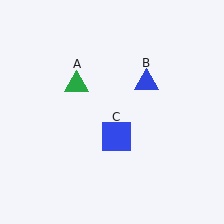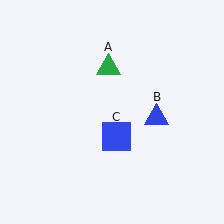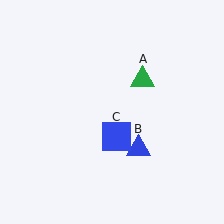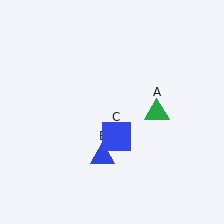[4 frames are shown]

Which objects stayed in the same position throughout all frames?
Blue square (object C) remained stationary.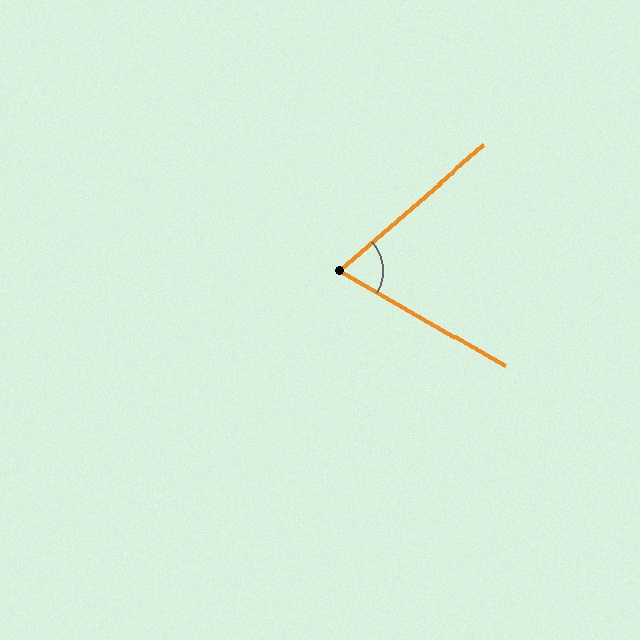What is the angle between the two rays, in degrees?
Approximately 71 degrees.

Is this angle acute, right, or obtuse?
It is acute.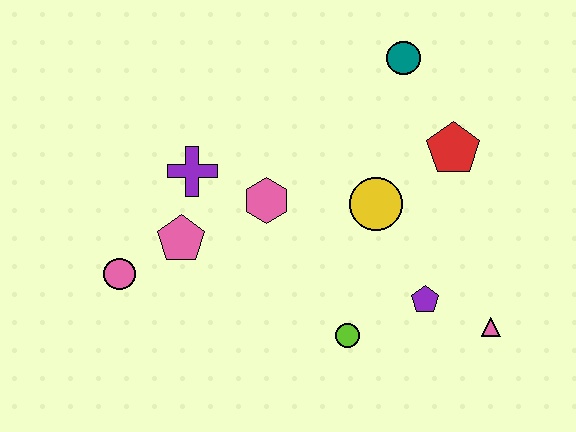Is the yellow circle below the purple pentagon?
No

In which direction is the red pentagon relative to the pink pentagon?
The red pentagon is to the right of the pink pentagon.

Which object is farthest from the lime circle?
The teal circle is farthest from the lime circle.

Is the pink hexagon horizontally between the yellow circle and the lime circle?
No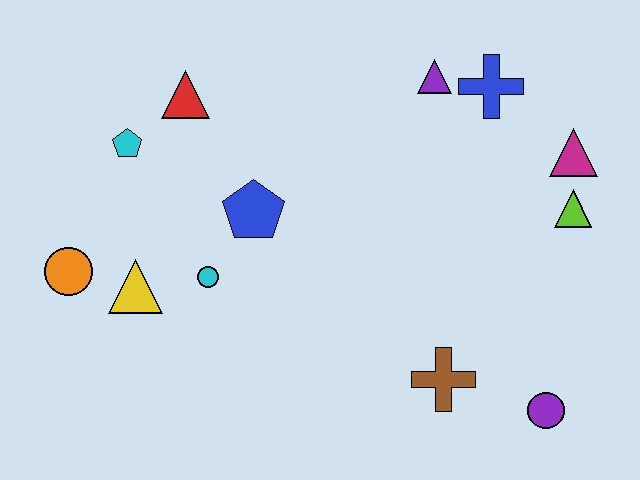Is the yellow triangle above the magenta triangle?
No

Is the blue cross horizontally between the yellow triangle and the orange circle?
No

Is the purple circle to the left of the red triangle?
No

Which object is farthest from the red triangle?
The purple circle is farthest from the red triangle.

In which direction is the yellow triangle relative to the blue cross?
The yellow triangle is to the left of the blue cross.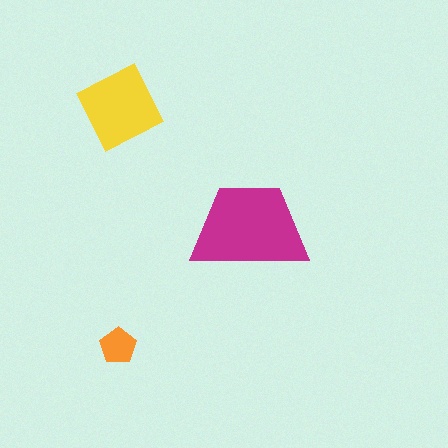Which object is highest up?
The yellow diamond is topmost.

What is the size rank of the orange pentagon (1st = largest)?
3rd.